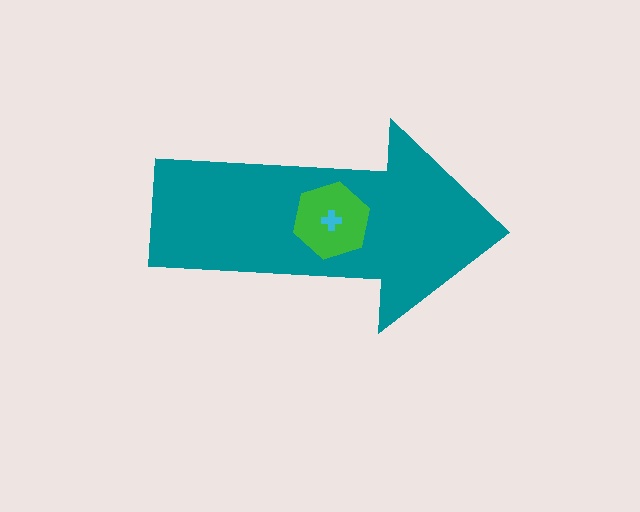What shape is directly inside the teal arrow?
The green hexagon.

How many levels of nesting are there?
3.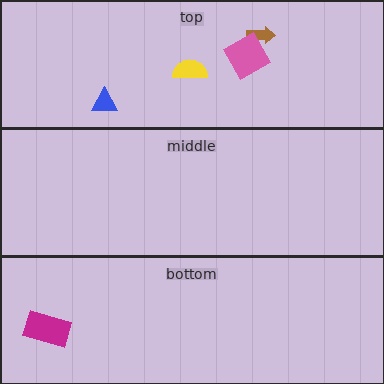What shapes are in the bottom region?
The magenta rectangle.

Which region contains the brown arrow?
The top region.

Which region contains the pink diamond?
The top region.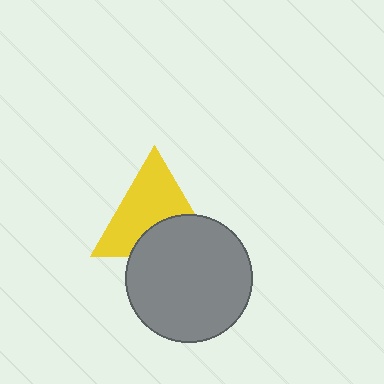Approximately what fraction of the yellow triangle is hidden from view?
Roughly 37% of the yellow triangle is hidden behind the gray circle.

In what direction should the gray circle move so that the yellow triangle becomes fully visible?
The gray circle should move down. That is the shortest direction to clear the overlap and leave the yellow triangle fully visible.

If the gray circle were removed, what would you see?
You would see the complete yellow triangle.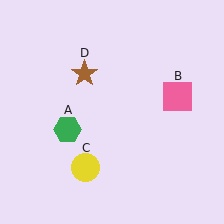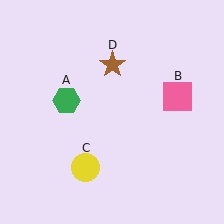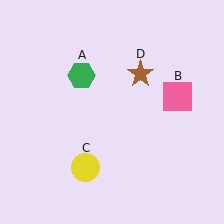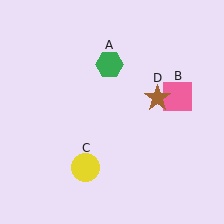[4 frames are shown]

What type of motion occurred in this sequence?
The green hexagon (object A), brown star (object D) rotated clockwise around the center of the scene.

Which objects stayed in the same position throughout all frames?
Pink square (object B) and yellow circle (object C) remained stationary.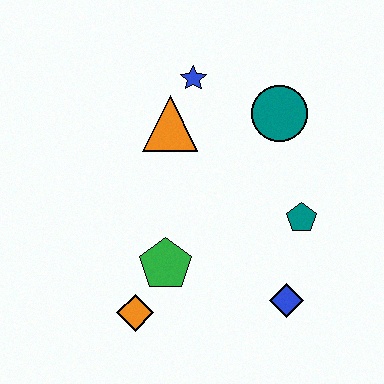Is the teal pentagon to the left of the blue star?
No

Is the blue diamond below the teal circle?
Yes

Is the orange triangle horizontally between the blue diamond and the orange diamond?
Yes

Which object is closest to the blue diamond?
The teal pentagon is closest to the blue diamond.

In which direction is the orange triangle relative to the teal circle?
The orange triangle is to the left of the teal circle.